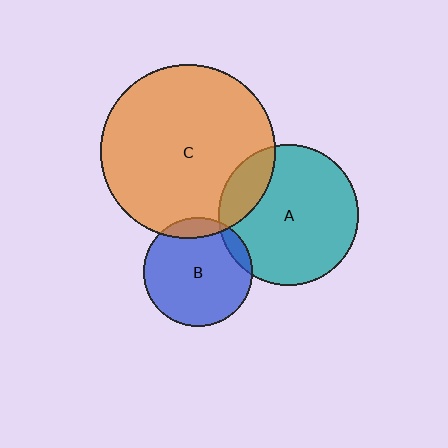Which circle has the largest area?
Circle C (orange).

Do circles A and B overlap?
Yes.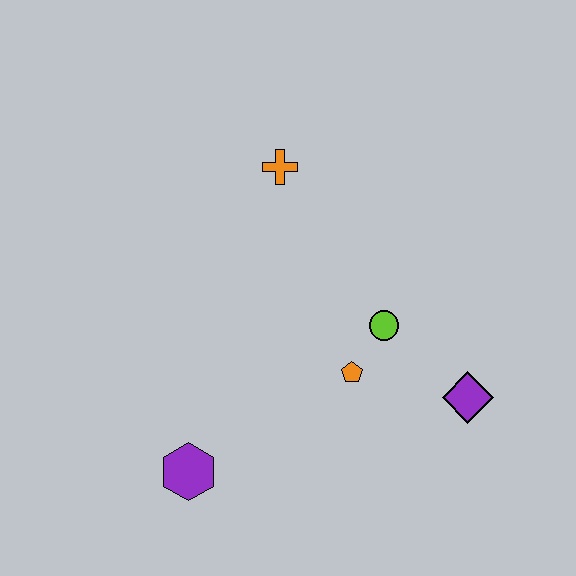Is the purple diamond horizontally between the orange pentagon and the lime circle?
No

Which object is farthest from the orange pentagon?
The orange cross is farthest from the orange pentagon.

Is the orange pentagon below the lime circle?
Yes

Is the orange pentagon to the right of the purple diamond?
No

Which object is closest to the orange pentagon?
The lime circle is closest to the orange pentagon.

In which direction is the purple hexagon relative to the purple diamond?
The purple hexagon is to the left of the purple diamond.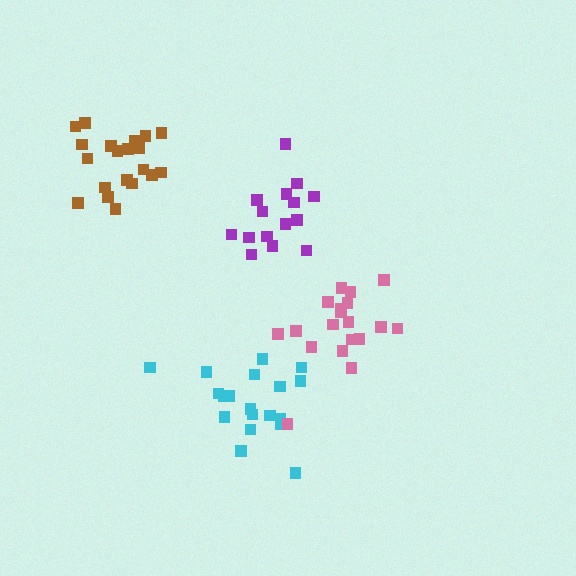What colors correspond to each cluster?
The clusters are colored: purple, cyan, brown, pink.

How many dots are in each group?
Group 1: 15 dots, Group 2: 19 dots, Group 3: 20 dots, Group 4: 19 dots (73 total).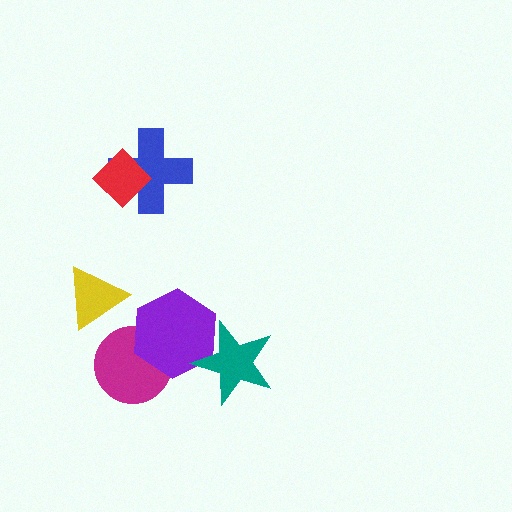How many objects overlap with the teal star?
1 object overlaps with the teal star.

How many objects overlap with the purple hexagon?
2 objects overlap with the purple hexagon.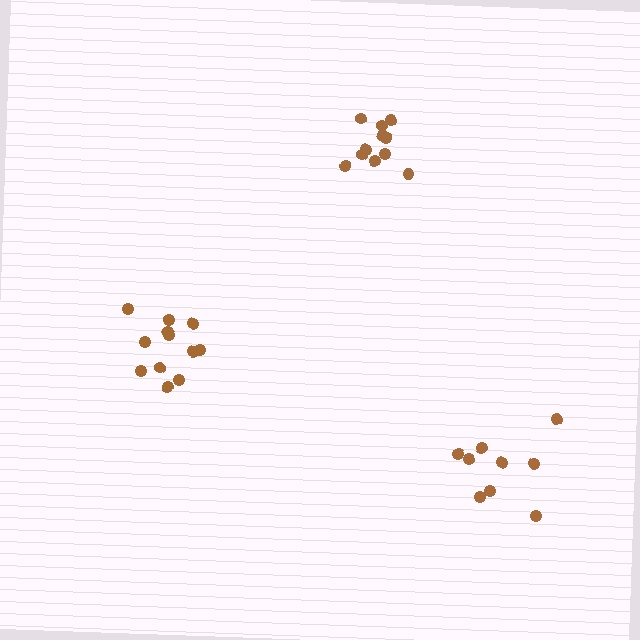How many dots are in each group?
Group 1: 11 dots, Group 2: 12 dots, Group 3: 9 dots (32 total).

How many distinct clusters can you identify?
There are 3 distinct clusters.